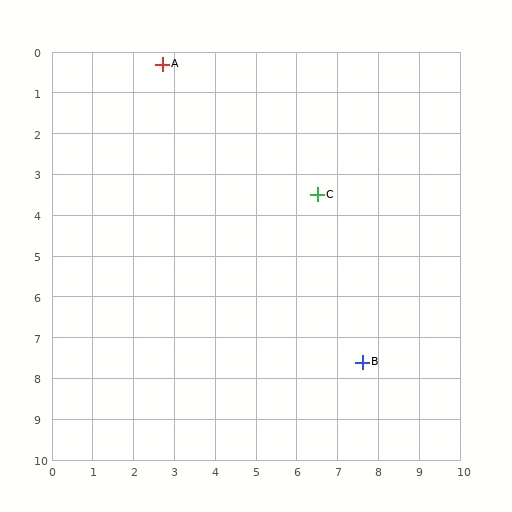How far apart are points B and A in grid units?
Points B and A are about 8.8 grid units apart.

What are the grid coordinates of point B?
Point B is at approximately (7.6, 7.6).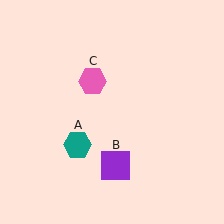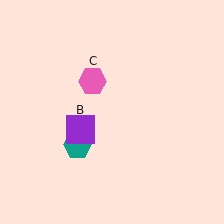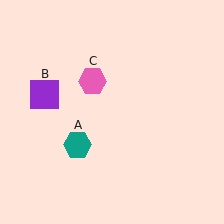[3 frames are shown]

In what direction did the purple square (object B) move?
The purple square (object B) moved up and to the left.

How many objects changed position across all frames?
1 object changed position: purple square (object B).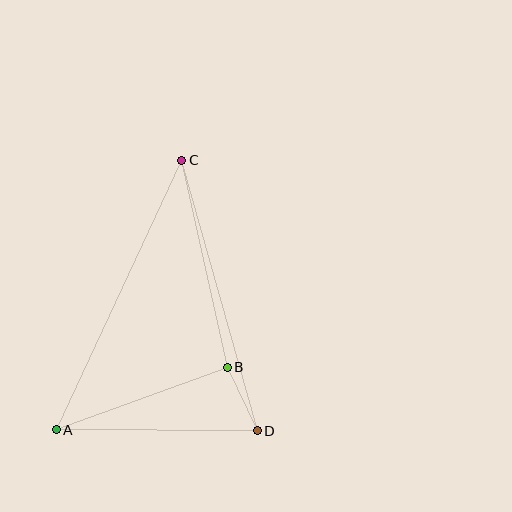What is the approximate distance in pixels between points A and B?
The distance between A and B is approximately 182 pixels.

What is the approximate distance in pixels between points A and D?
The distance between A and D is approximately 201 pixels.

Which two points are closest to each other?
Points B and D are closest to each other.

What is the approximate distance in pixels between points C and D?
The distance between C and D is approximately 281 pixels.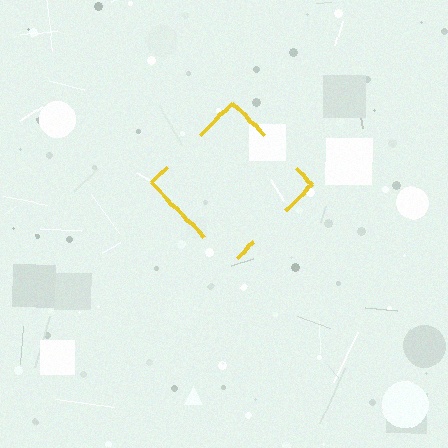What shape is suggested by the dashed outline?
The dashed outline suggests a diamond.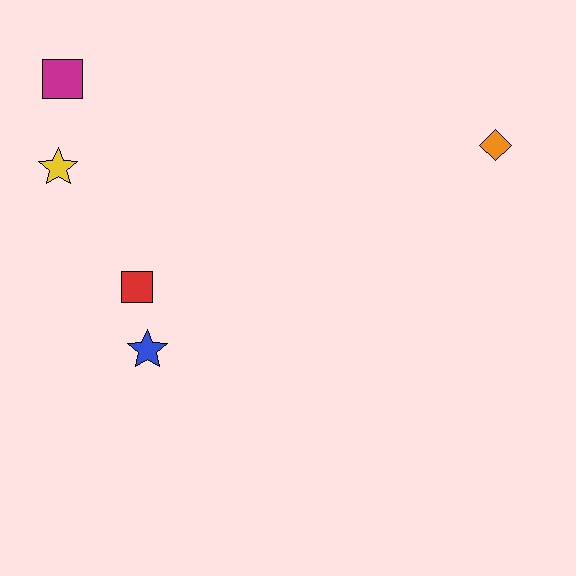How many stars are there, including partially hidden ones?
There are 2 stars.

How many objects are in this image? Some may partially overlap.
There are 5 objects.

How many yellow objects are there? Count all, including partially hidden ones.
There is 1 yellow object.